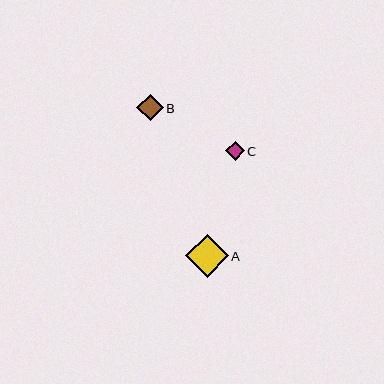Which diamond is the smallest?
Diamond C is the smallest with a size of approximately 19 pixels.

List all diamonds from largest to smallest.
From largest to smallest: A, B, C.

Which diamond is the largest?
Diamond A is the largest with a size of approximately 43 pixels.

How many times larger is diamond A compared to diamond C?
Diamond A is approximately 2.3 times the size of diamond C.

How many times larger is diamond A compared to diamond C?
Diamond A is approximately 2.3 times the size of diamond C.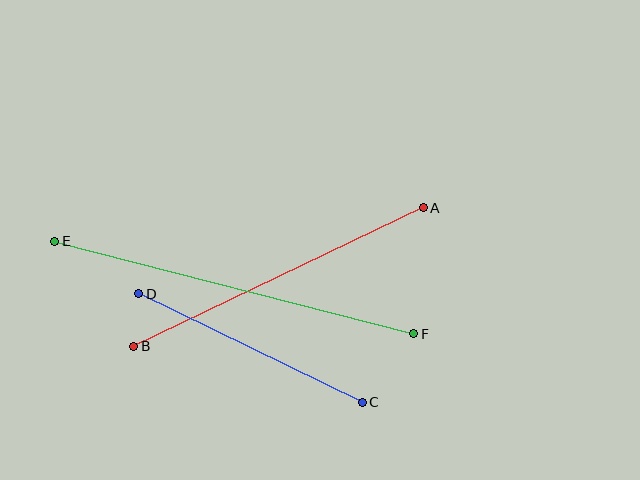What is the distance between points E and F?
The distance is approximately 371 pixels.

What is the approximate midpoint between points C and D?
The midpoint is at approximately (251, 348) pixels.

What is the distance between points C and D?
The distance is approximately 248 pixels.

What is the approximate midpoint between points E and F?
The midpoint is at approximately (234, 287) pixels.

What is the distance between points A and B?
The distance is approximately 321 pixels.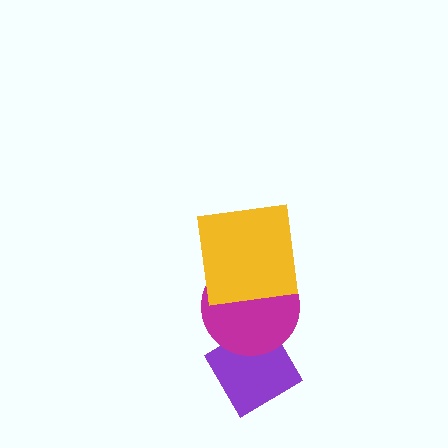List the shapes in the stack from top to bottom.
From top to bottom: the yellow square, the magenta circle, the purple diamond.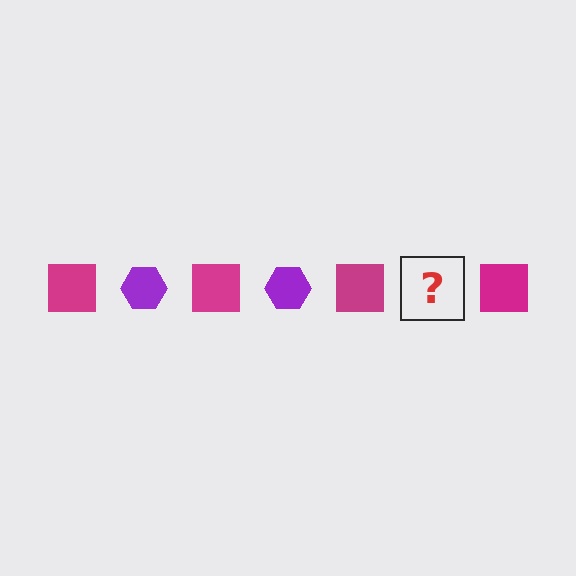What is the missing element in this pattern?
The missing element is a purple hexagon.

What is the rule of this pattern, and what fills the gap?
The rule is that the pattern alternates between magenta square and purple hexagon. The gap should be filled with a purple hexagon.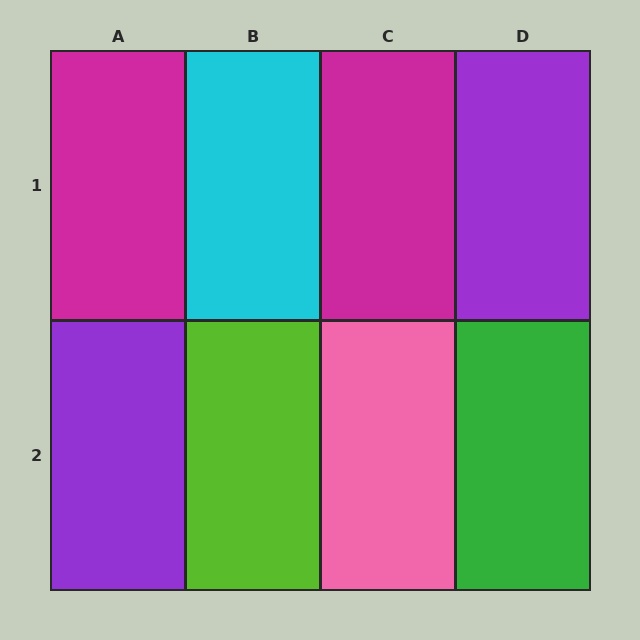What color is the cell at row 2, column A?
Purple.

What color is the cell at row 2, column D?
Green.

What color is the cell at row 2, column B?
Lime.